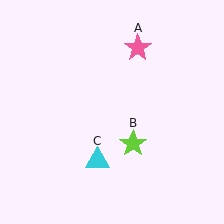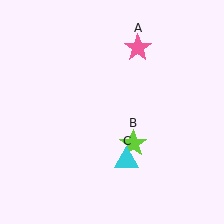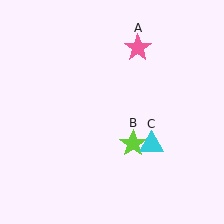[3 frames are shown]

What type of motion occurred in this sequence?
The cyan triangle (object C) rotated counterclockwise around the center of the scene.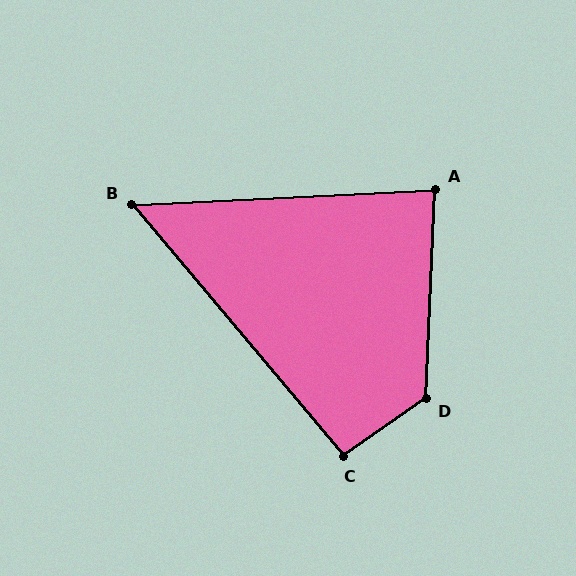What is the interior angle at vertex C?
Approximately 95 degrees (obtuse).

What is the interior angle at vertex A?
Approximately 85 degrees (acute).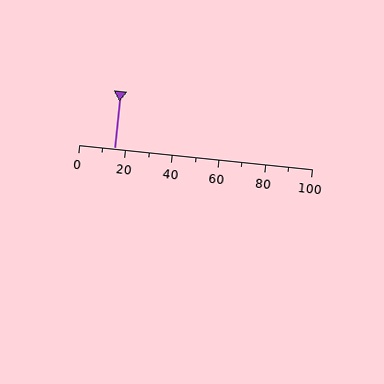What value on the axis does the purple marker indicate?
The marker indicates approximately 15.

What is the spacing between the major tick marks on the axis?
The major ticks are spaced 20 apart.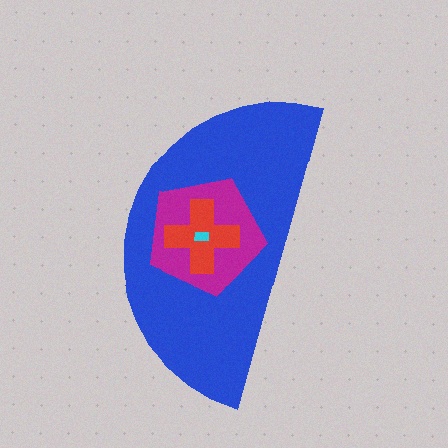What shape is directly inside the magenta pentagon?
The red cross.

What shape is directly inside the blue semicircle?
The magenta pentagon.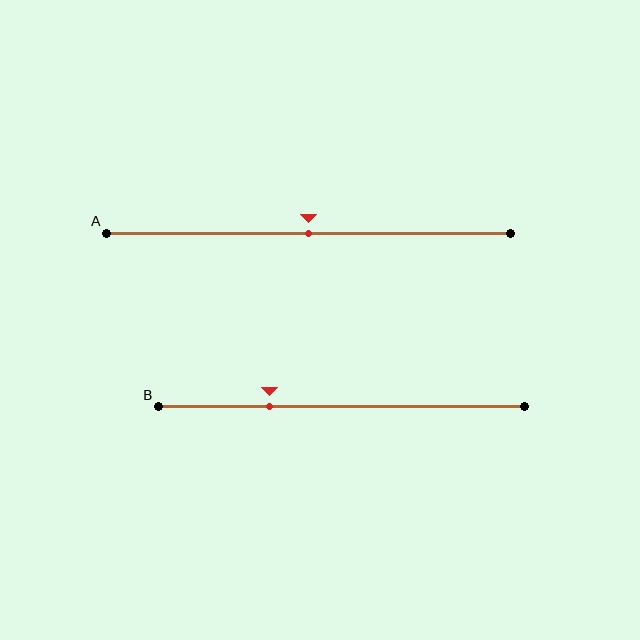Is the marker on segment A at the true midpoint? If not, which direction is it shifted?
Yes, the marker on segment A is at the true midpoint.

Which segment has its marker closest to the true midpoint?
Segment A has its marker closest to the true midpoint.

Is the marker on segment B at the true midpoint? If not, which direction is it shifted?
No, the marker on segment B is shifted to the left by about 20% of the segment length.